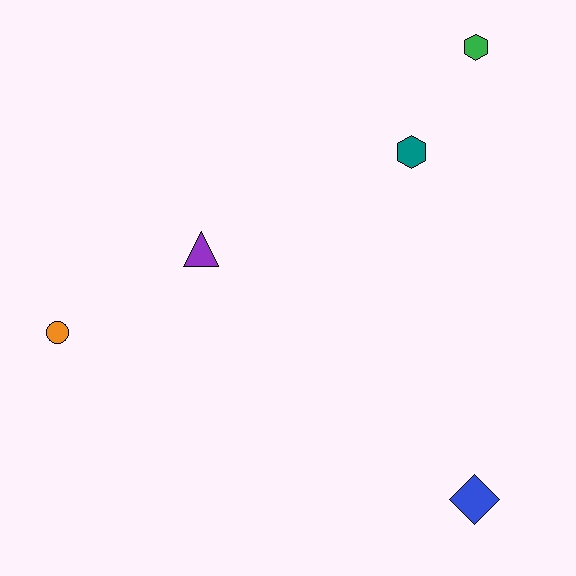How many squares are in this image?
There are no squares.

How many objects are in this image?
There are 5 objects.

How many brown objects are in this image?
There are no brown objects.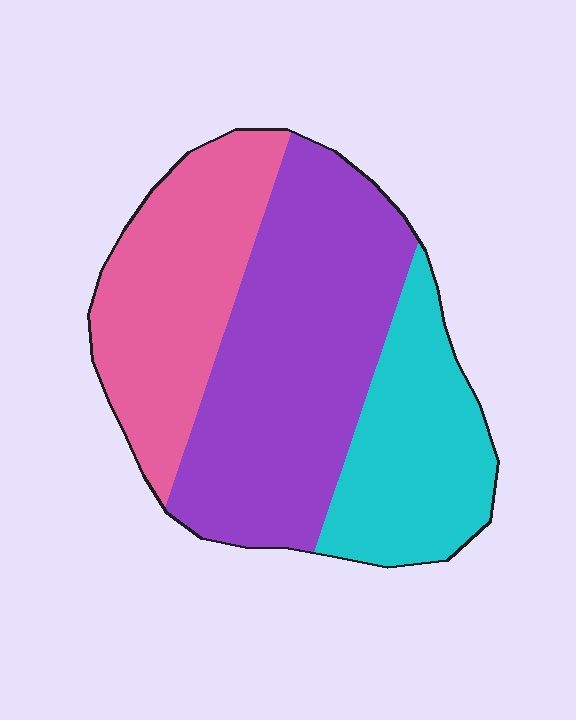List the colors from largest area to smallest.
From largest to smallest: purple, pink, cyan.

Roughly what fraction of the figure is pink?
Pink covers around 30% of the figure.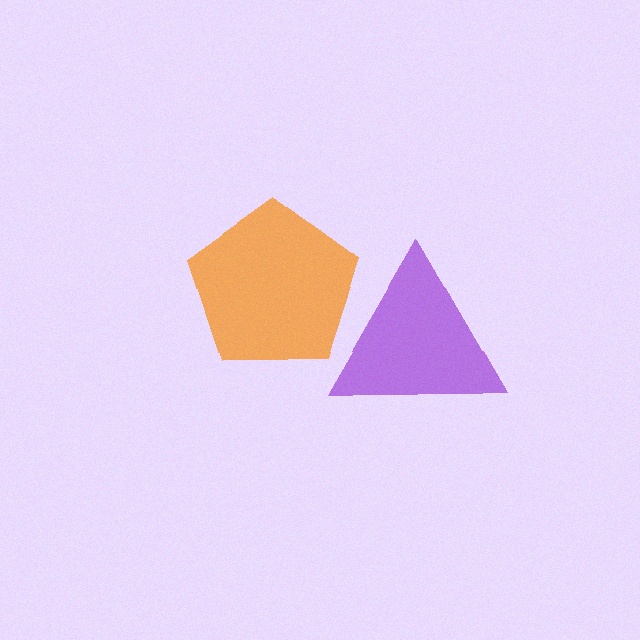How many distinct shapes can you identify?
There are 2 distinct shapes: a purple triangle, an orange pentagon.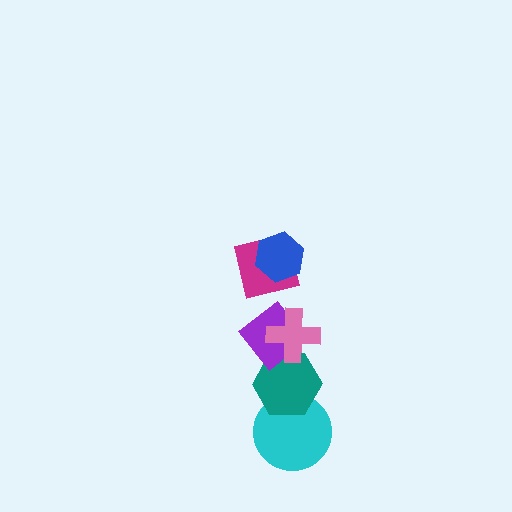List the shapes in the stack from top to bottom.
From top to bottom: the blue hexagon, the magenta square, the pink cross, the purple diamond, the teal hexagon, the cyan circle.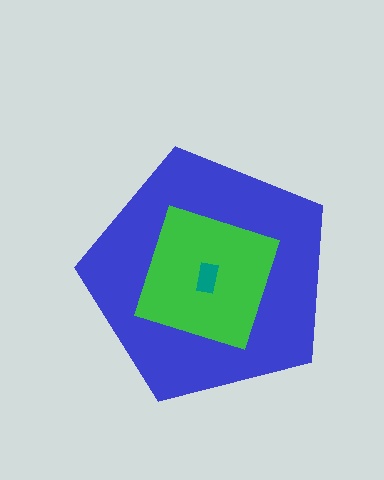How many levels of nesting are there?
3.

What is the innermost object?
The teal rectangle.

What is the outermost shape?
The blue pentagon.